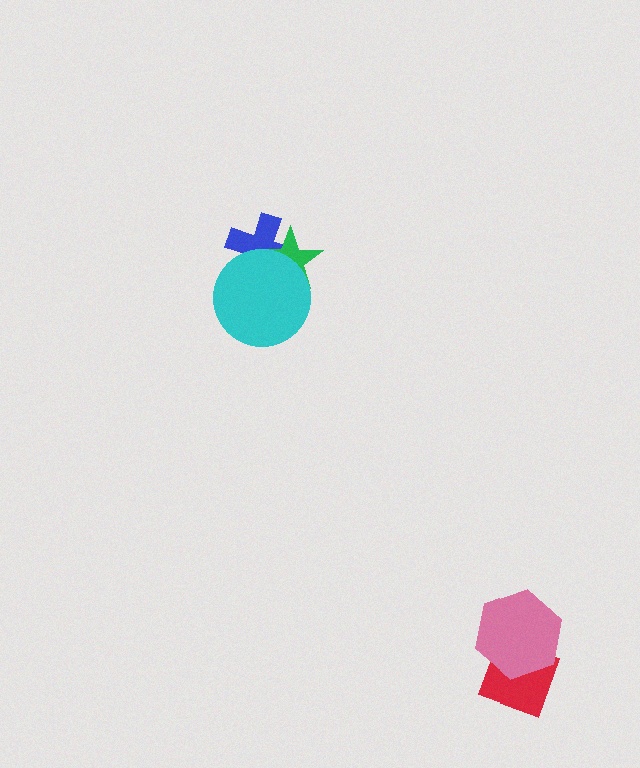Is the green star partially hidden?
Yes, it is partially covered by another shape.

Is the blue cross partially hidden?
Yes, it is partially covered by another shape.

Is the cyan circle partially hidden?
No, no other shape covers it.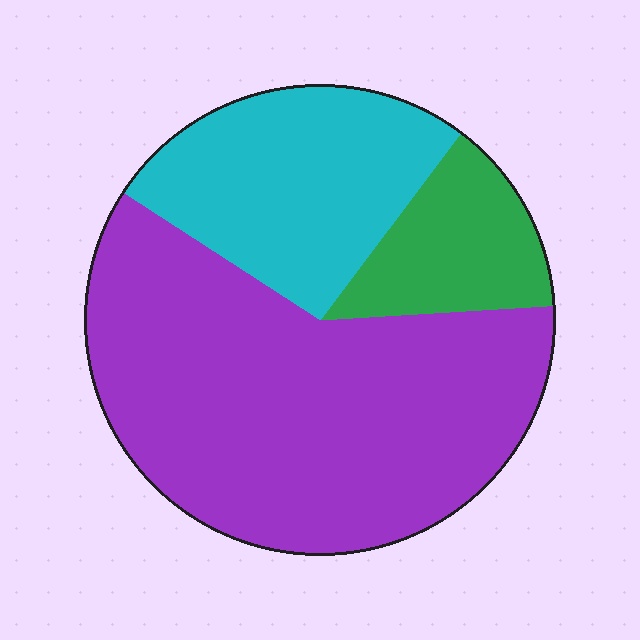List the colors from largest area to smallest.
From largest to smallest: purple, cyan, green.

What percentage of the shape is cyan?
Cyan covers roughly 25% of the shape.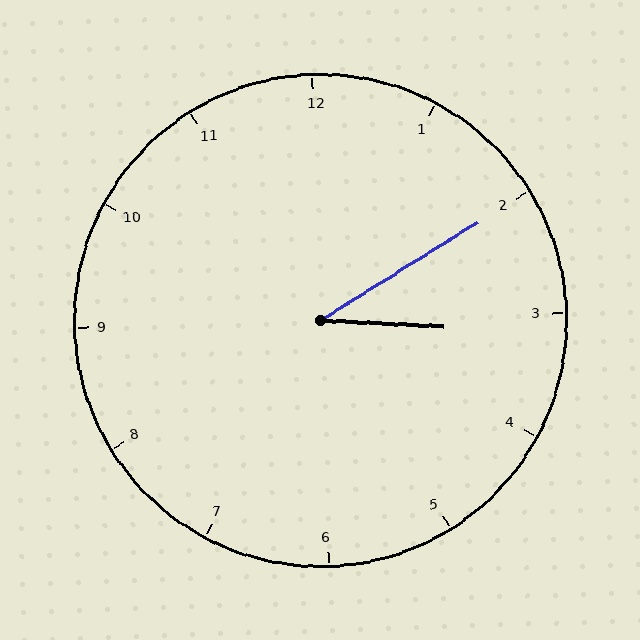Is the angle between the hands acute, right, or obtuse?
It is acute.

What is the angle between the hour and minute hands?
Approximately 35 degrees.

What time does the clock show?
3:10.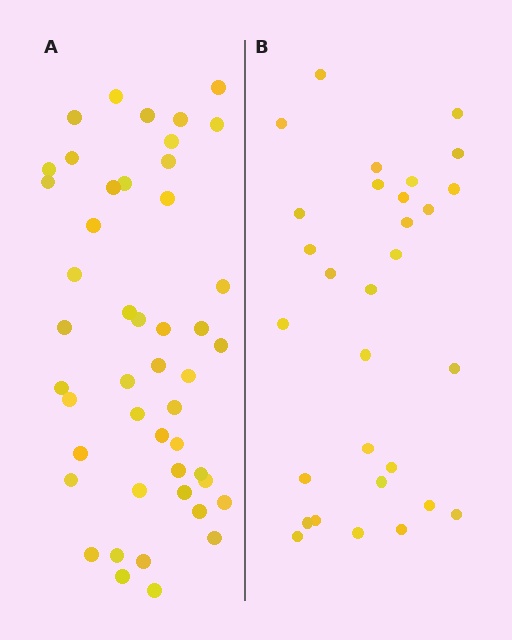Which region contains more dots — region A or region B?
Region A (the left region) has more dots.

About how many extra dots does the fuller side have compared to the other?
Region A has approximately 15 more dots than region B.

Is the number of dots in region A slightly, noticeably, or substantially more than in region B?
Region A has substantially more. The ratio is roughly 1.6 to 1.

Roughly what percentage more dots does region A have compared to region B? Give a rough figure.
About 55% more.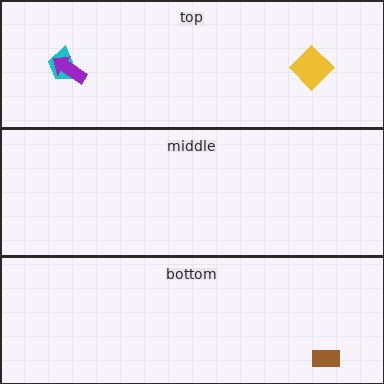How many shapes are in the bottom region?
1.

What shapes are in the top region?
The cyan trapezoid, the purple arrow, the yellow diamond.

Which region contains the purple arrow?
The top region.